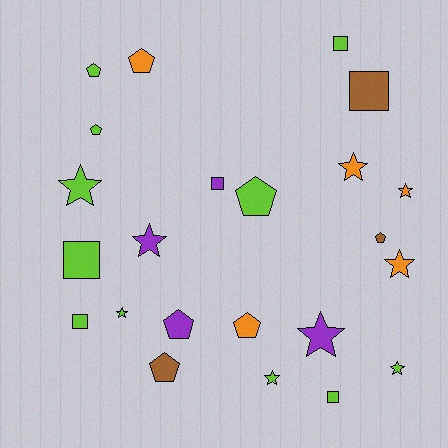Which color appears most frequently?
Lime, with 11 objects.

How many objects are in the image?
There are 23 objects.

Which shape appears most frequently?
Star, with 9 objects.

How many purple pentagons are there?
There is 1 purple pentagon.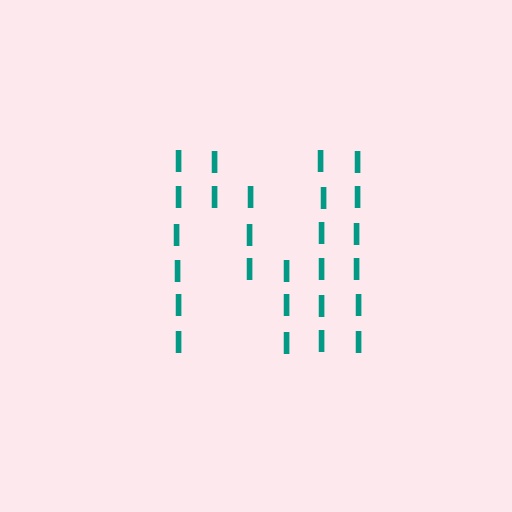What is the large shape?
The large shape is the letter N.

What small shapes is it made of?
It is made of small letter I's.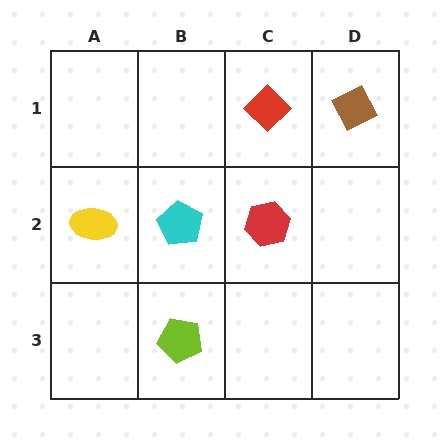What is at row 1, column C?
A red diamond.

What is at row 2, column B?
A cyan pentagon.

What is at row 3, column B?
A lime pentagon.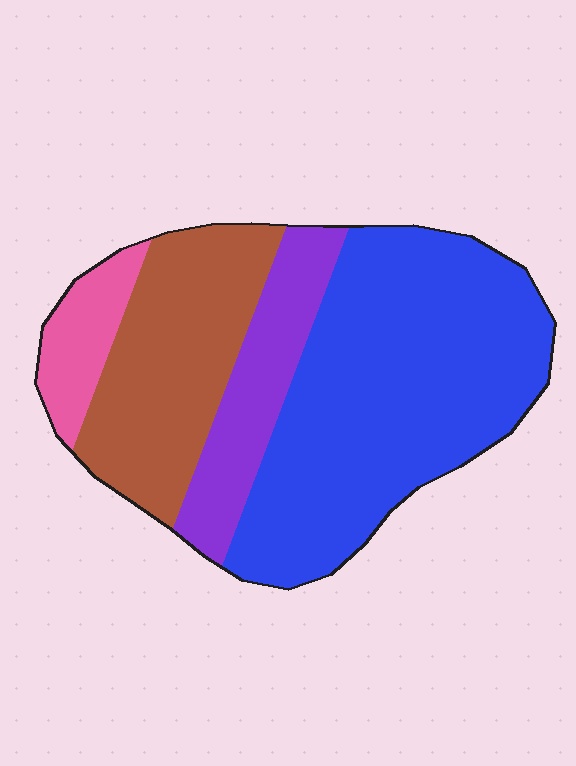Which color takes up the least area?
Pink, at roughly 10%.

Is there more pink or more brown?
Brown.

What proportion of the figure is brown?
Brown covers about 25% of the figure.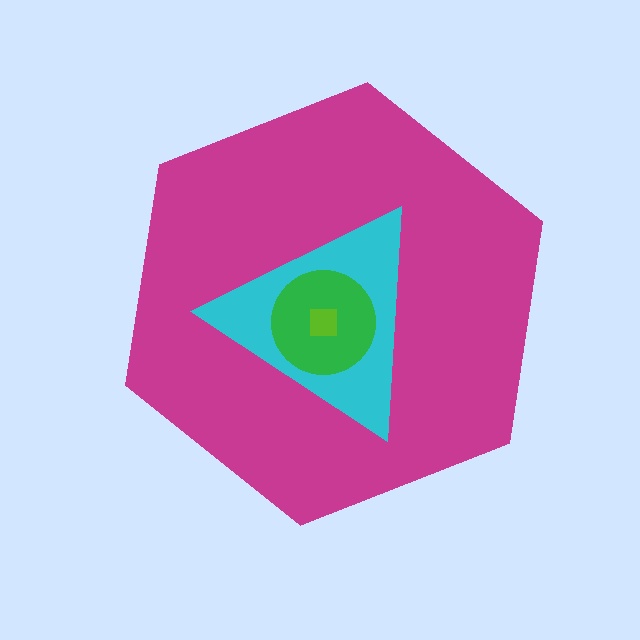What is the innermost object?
The lime square.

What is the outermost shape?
The magenta hexagon.